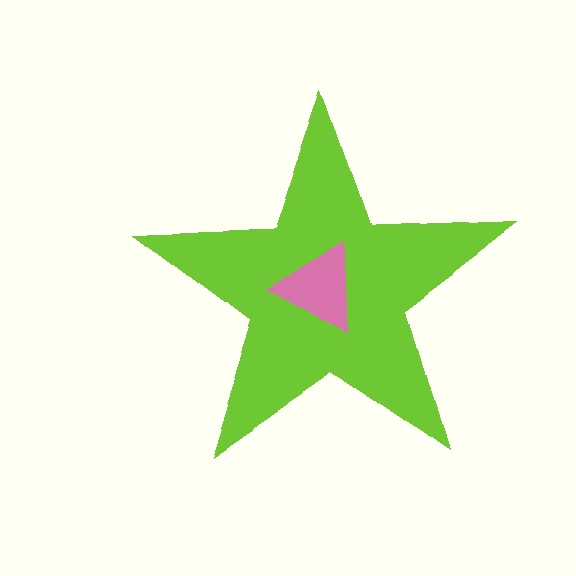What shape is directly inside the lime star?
The pink triangle.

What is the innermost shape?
The pink triangle.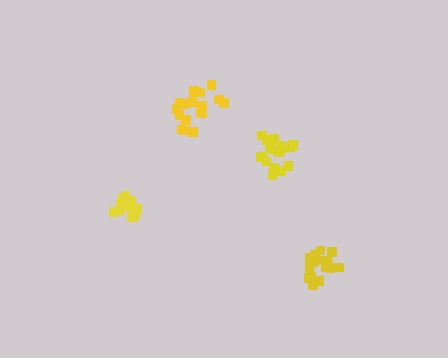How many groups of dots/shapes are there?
There are 4 groups.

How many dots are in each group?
Group 1: 19 dots, Group 2: 17 dots, Group 3: 17 dots, Group 4: 16 dots (69 total).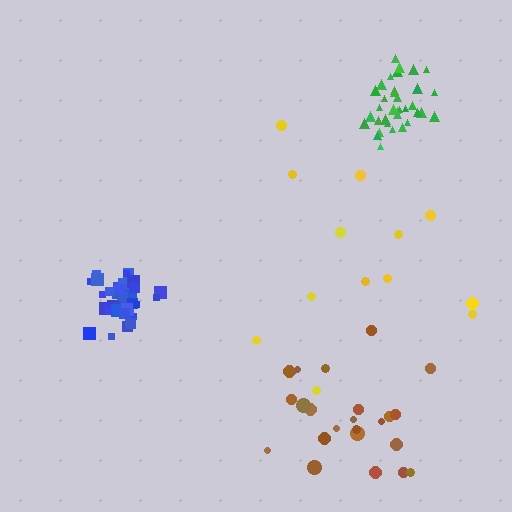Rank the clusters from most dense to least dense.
blue, green, brown, yellow.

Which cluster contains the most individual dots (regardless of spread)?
Blue (35).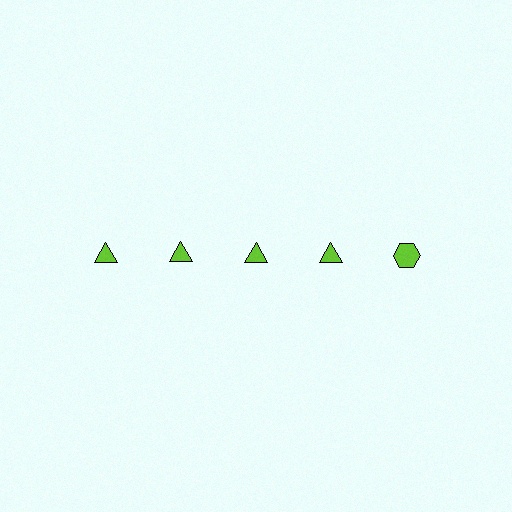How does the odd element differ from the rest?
It has a different shape: hexagon instead of triangle.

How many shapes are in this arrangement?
There are 5 shapes arranged in a grid pattern.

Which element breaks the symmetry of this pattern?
The lime hexagon in the top row, rightmost column breaks the symmetry. All other shapes are lime triangles.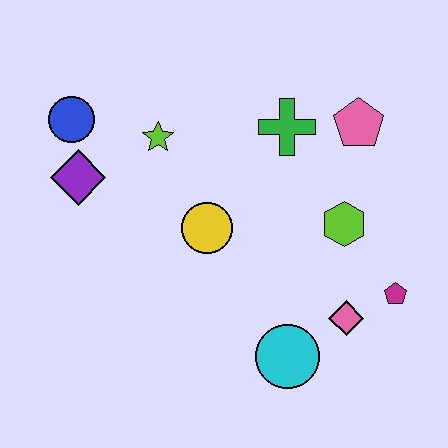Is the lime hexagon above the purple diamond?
No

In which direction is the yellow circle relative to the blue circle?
The yellow circle is to the right of the blue circle.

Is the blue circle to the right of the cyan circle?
No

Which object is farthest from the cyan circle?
The blue circle is farthest from the cyan circle.